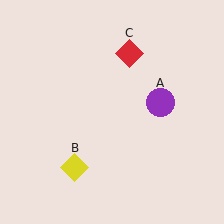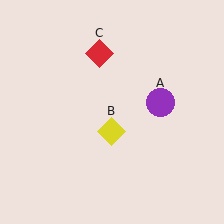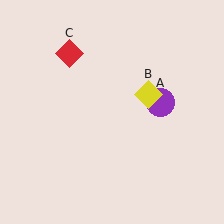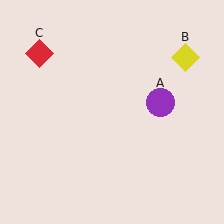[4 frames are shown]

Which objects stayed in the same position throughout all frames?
Purple circle (object A) remained stationary.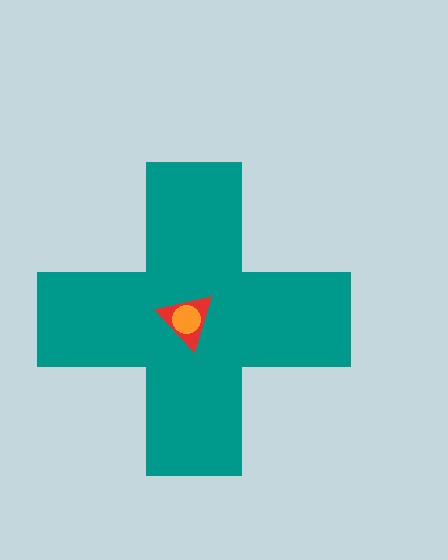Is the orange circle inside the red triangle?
Yes.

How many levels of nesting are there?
3.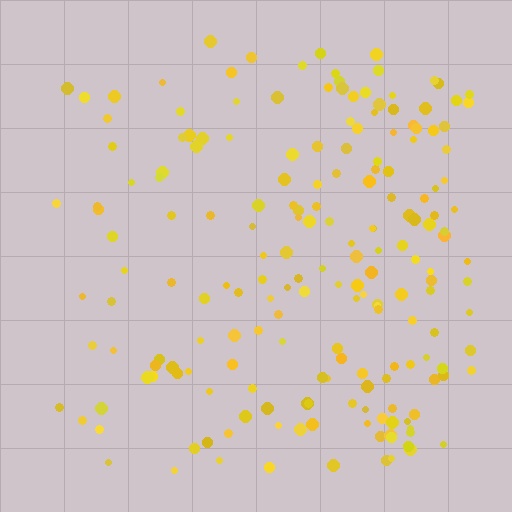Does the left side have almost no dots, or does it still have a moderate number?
Still a moderate number, just noticeably fewer than the right.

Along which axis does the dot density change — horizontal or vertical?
Horizontal.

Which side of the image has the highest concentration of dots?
The right.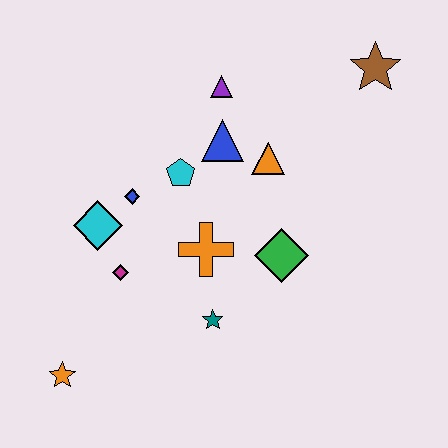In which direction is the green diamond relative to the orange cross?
The green diamond is to the right of the orange cross.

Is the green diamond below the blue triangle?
Yes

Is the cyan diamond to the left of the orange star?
No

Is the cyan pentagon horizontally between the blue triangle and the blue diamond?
Yes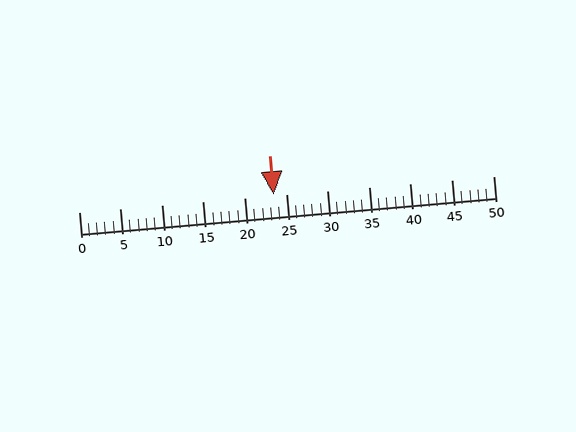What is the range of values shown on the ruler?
The ruler shows values from 0 to 50.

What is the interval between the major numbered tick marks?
The major tick marks are spaced 5 units apart.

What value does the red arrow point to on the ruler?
The red arrow points to approximately 24.